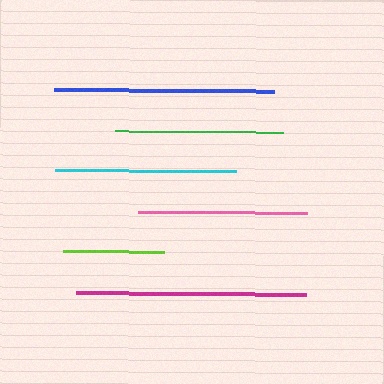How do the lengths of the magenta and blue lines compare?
The magenta and blue lines are approximately the same length.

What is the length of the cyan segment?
The cyan segment is approximately 180 pixels long.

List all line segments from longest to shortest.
From longest to shortest: magenta, blue, cyan, pink, green, lime.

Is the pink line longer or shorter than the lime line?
The pink line is longer than the lime line.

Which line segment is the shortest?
The lime line is the shortest at approximately 101 pixels.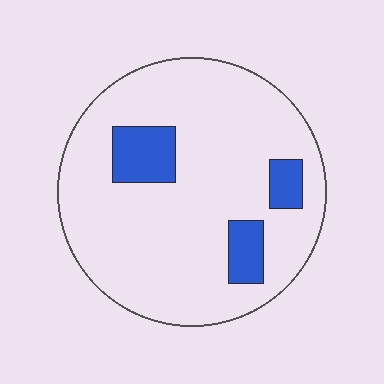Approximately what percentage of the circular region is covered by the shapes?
Approximately 15%.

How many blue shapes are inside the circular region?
3.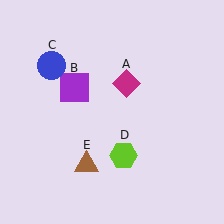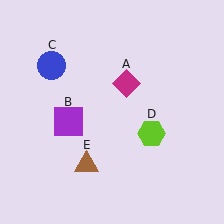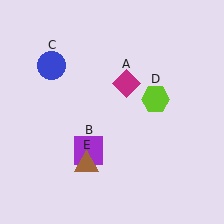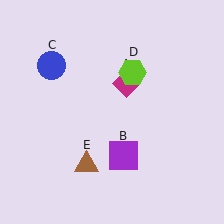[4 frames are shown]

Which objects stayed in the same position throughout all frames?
Magenta diamond (object A) and blue circle (object C) and brown triangle (object E) remained stationary.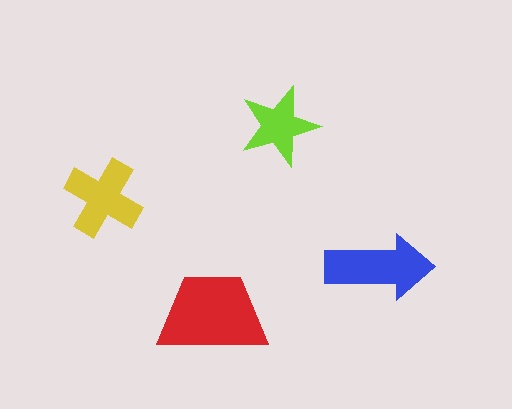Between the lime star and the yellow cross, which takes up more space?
The yellow cross.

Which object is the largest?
The red trapezoid.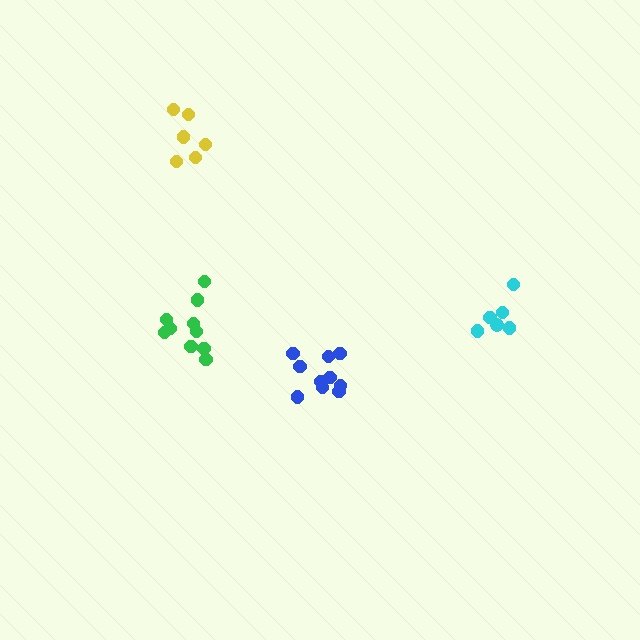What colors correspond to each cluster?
The clusters are colored: blue, cyan, green, yellow.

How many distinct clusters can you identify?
There are 4 distinct clusters.